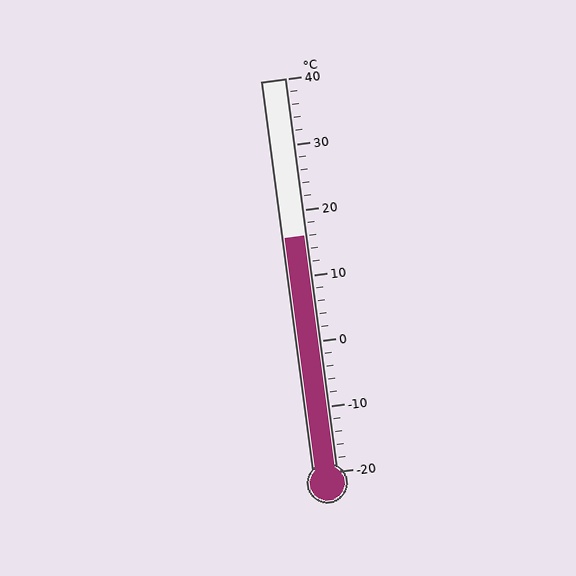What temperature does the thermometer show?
The thermometer shows approximately 16°C.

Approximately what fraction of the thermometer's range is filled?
The thermometer is filled to approximately 60% of its range.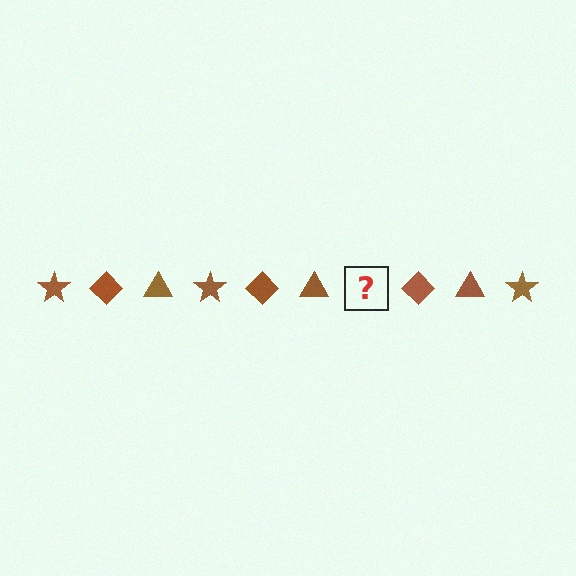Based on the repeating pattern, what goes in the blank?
The blank should be a brown star.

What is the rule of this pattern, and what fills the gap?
The rule is that the pattern cycles through star, diamond, triangle shapes in brown. The gap should be filled with a brown star.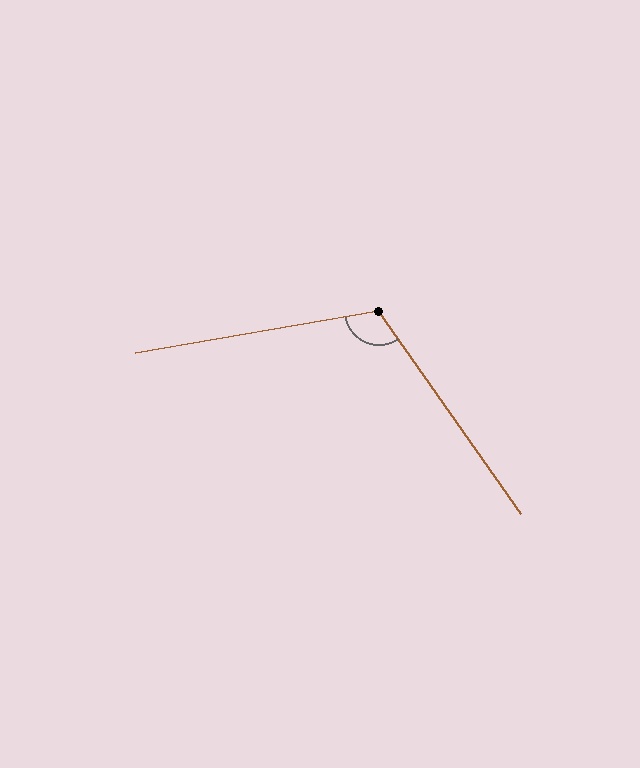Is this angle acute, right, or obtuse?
It is obtuse.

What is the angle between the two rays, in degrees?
Approximately 115 degrees.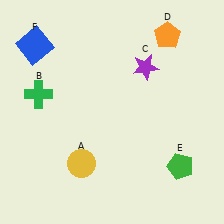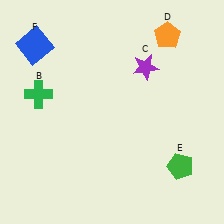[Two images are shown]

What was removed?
The yellow circle (A) was removed in Image 2.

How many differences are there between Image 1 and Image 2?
There is 1 difference between the two images.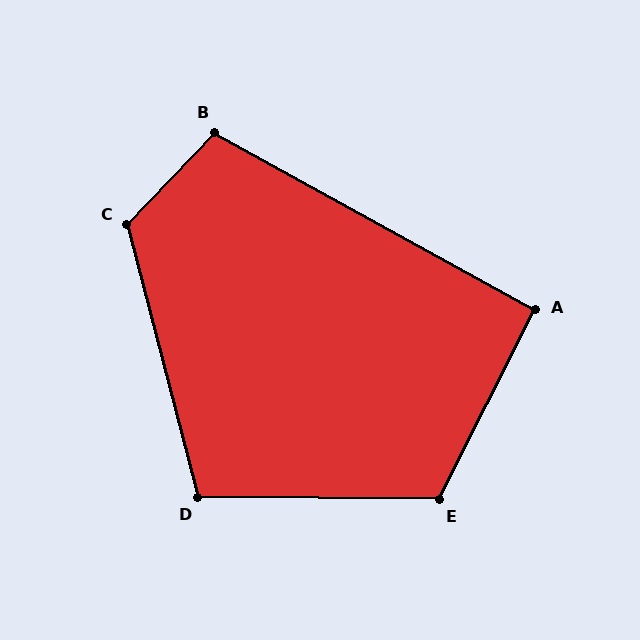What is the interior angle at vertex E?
Approximately 116 degrees (obtuse).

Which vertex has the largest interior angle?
C, at approximately 122 degrees.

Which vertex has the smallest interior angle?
A, at approximately 92 degrees.